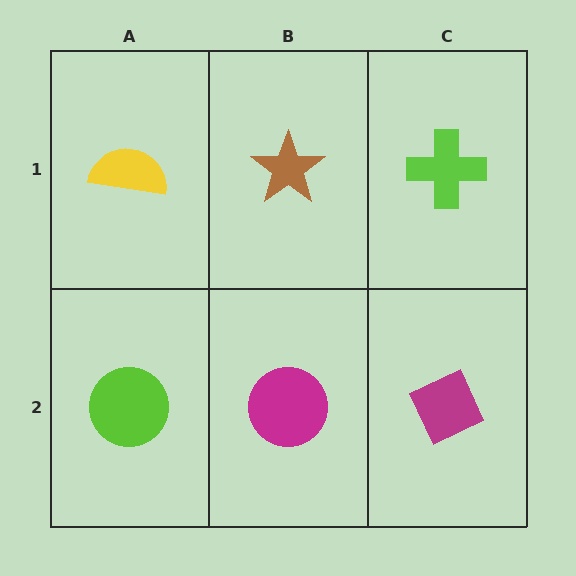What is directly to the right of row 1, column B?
A lime cross.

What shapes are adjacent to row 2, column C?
A lime cross (row 1, column C), a magenta circle (row 2, column B).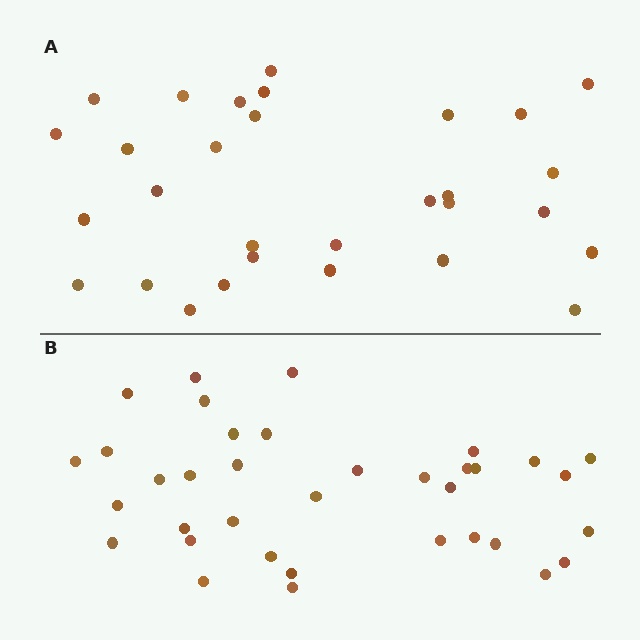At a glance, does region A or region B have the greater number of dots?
Region B (the bottom region) has more dots.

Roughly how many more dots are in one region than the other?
Region B has about 6 more dots than region A.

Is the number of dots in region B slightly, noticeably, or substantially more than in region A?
Region B has only slightly more — the two regions are fairly close. The ratio is roughly 1.2 to 1.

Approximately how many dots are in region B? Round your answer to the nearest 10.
About 40 dots. (The exact count is 36, which rounds to 40.)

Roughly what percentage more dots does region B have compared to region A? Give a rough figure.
About 20% more.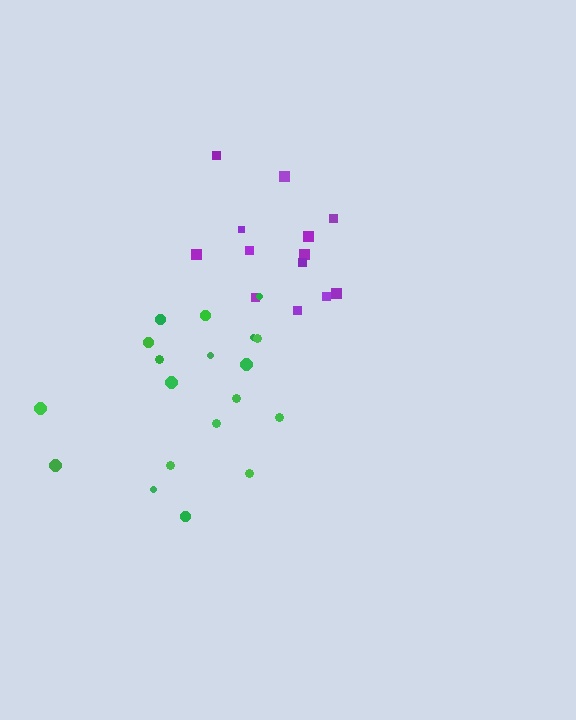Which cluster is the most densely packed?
Green.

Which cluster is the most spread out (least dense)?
Purple.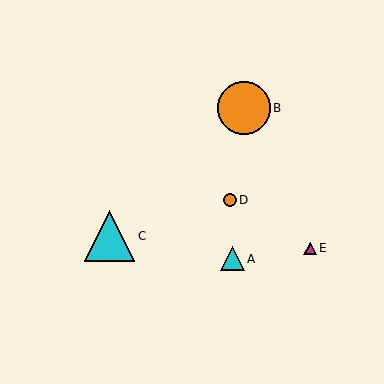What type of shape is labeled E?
Shape E is a magenta triangle.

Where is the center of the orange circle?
The center of the orange circle is at (244, 108).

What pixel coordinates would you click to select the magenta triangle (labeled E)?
Click at (310, 248) to select the magenta triangle E.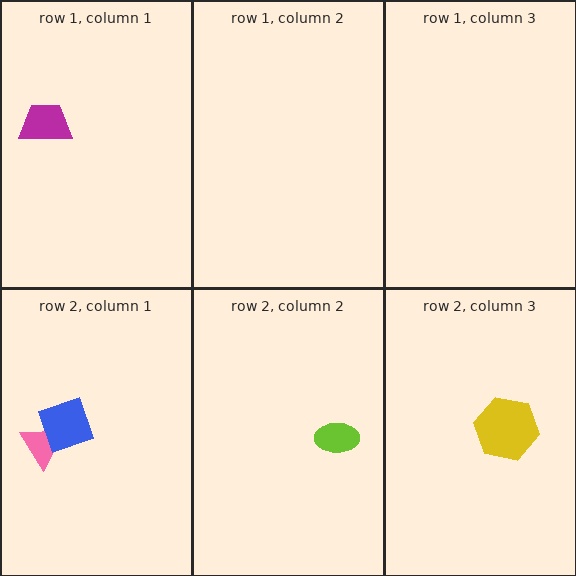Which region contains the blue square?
The row 2, column 1 region.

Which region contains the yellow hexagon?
The row 2, column 3 region.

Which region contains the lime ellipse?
The row 2, column 2 region.